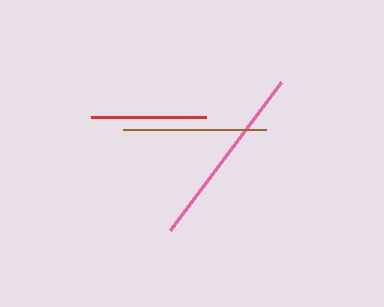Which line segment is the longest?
The pink line is the longest at approximately 185 pixels.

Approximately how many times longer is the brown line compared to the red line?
The brown line is approximately 1.2 times the length of the red line.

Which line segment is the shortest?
The red line is the shortest at approximately 116 pixels.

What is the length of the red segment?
The red segment is approximately 116 pixels long.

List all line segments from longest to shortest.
From longest to shortest: pink, brown, red.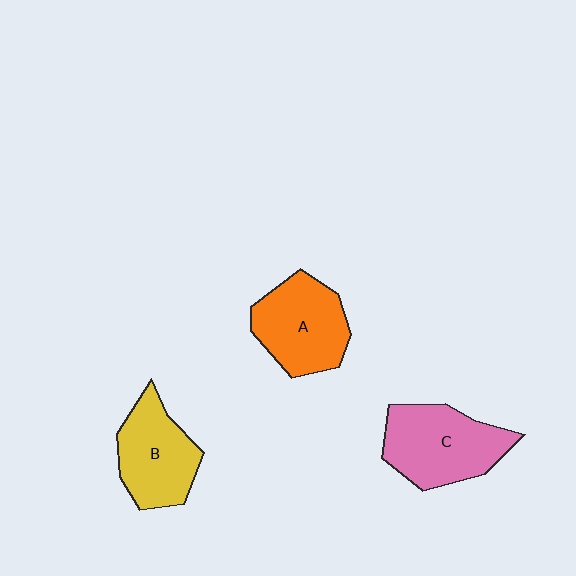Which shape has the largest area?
Shape C (pink).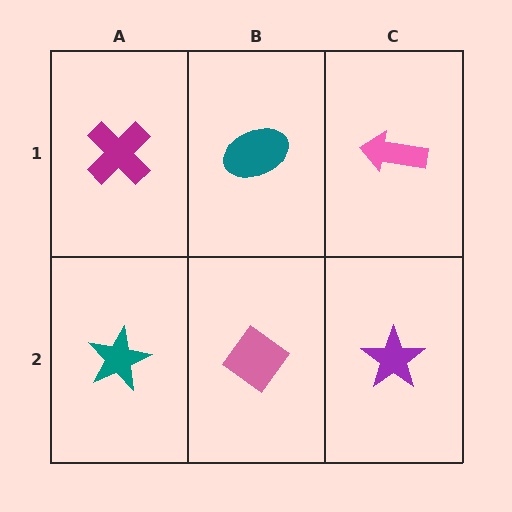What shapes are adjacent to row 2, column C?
A pink arrow (row 1, column C), a pink diamond (row 2, column B).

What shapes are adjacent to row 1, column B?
A pink diamond (row 2, column B), a magenta cross (row 1, column A), a pink arrow (row 1, column C).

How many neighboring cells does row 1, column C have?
2.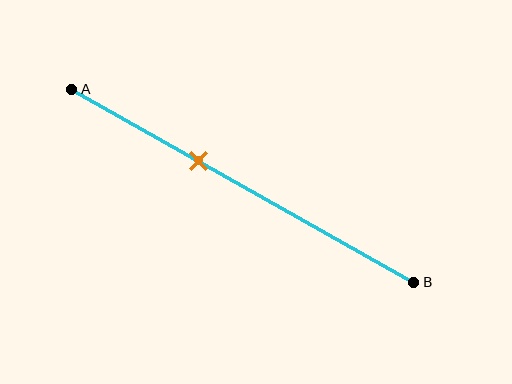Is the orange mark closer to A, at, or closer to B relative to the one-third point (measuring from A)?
The orange mark is closer to point B than the one-third point of segment AB.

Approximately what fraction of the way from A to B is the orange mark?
The orange mark is approximately 35% of the way from A to B.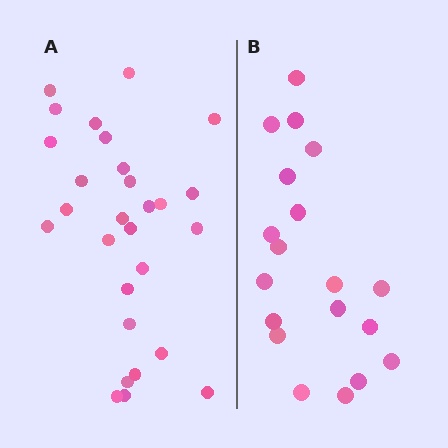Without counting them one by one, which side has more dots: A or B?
Region A (the left region) has more dots.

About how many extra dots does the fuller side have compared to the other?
Region A has roughly 8 or so more dots than region B.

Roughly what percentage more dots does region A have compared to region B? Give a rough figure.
About 45% more.